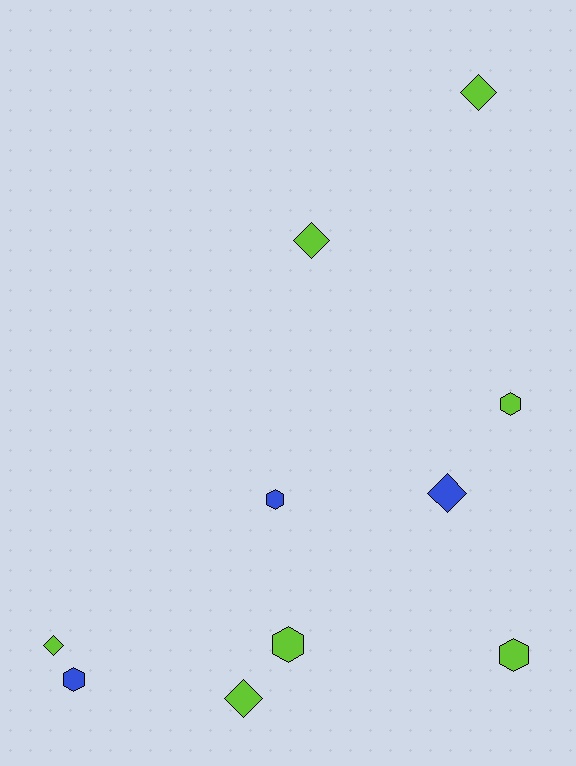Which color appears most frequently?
Lime, with 7 objects.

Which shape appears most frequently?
Hexagon, with 5 objects.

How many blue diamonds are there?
There is 1 blue diamond.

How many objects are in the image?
There are 10 objects.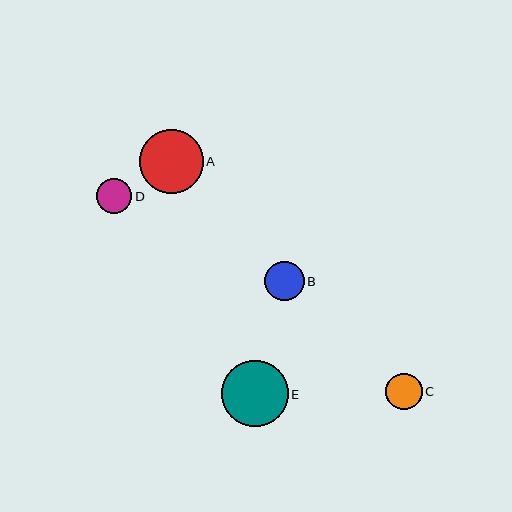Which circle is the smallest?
Circle D is the smallest with a size of approximately 35 pixels.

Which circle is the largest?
Circle E is the largest with a size of approximately 67 pixels.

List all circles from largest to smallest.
From largest to smallest: E, A, B, C, D.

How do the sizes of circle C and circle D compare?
Circle C and circle D are approximately the same size.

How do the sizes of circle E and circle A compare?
Circle E and circle A are approximately the same size.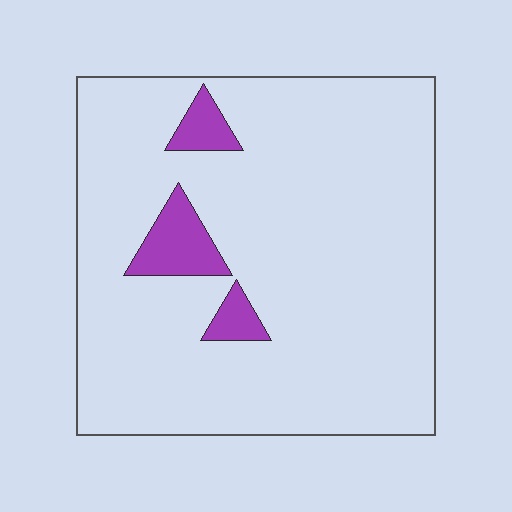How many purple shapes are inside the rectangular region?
3.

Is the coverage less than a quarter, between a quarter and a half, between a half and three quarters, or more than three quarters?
Less than a quarter.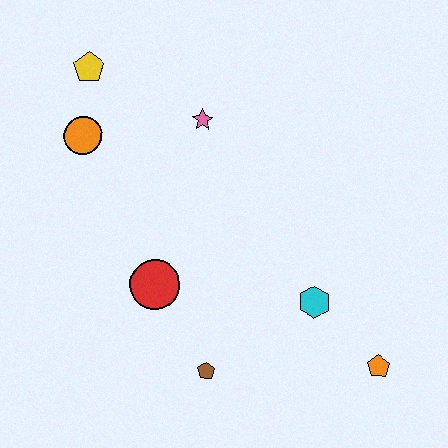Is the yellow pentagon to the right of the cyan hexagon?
No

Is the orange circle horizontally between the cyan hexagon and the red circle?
No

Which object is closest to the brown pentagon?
The red circle is closest to the brown pentagon.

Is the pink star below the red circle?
No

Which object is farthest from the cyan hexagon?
The yellow pentagon is farthest from the cyan hexagon.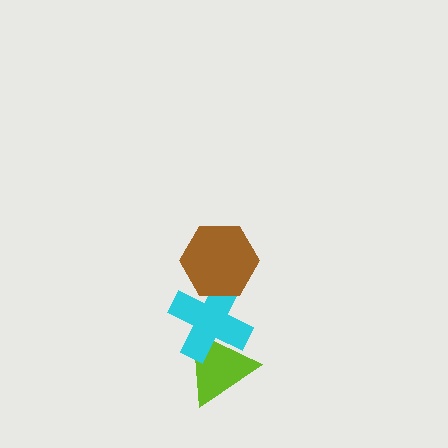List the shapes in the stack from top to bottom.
From top to bottom: the brown hexagon, the cyan cross, the lime triangle.